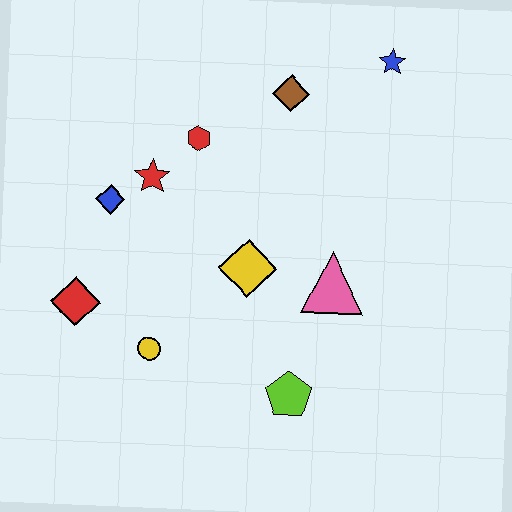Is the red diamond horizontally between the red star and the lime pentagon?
No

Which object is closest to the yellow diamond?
The pink triangle is closest to the yellow diamond.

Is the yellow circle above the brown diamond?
No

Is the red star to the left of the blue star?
Yes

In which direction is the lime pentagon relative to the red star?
The lime pentagon is below the red star.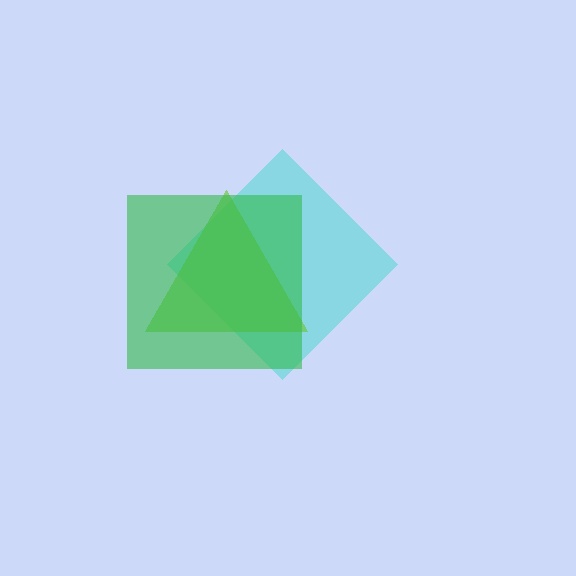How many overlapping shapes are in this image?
There are 3 overlapping shapes in the image.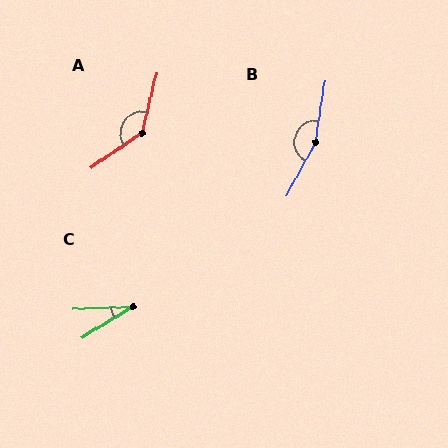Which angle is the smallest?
C, at approximately 29 degrees.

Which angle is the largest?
B, at approximately 160 degrees.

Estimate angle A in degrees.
Approximately 138 degrees.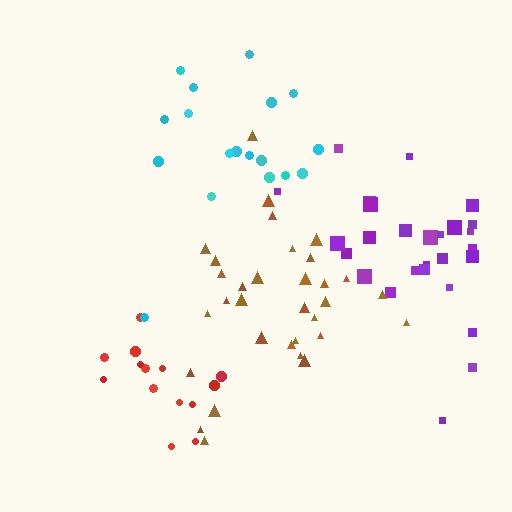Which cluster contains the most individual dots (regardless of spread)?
Brown (32).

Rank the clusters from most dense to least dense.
red, brown, purple, cyan.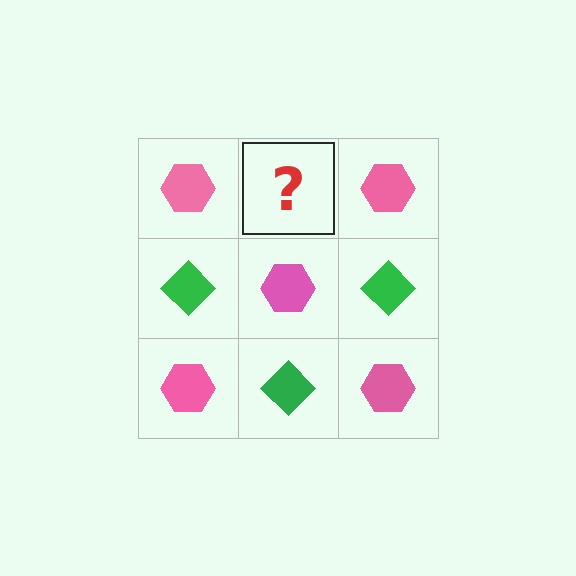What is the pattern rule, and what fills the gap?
The rule is that it alternates pink hexagon and green diamond in a checkerboard pattern. The gap should be filled with a green diamond.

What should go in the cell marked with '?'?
The missing cell should contain a green diamond.